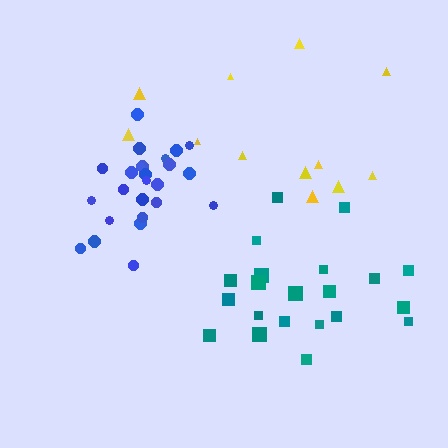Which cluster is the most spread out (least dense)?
Yellow.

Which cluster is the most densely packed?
Blue.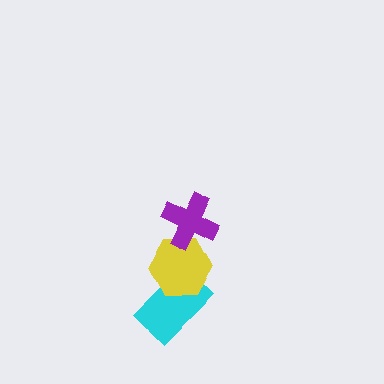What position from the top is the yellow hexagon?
The yellow hexagon is 2nd from the top.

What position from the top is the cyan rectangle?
The cyan rectangle is 3rd from the top.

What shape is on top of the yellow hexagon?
The purple cross is on top of the yellow hexagon.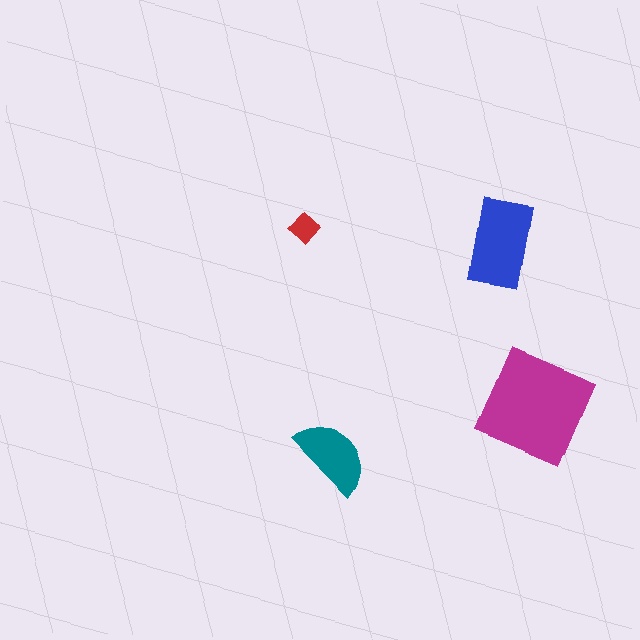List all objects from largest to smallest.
The magenta square, the blue rectangle, the teal semicircle, the red diamond.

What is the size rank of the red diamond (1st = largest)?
4th.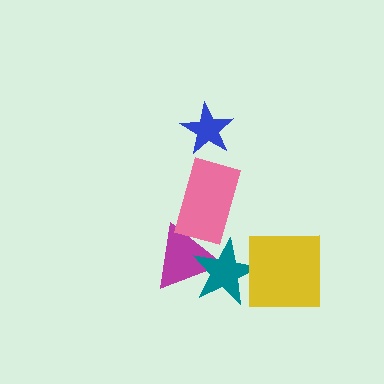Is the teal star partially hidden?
Yes, it is partially covered by another shape.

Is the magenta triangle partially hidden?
Yes, it is partially covered by another shape.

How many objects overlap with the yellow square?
1 object overlaps with the yellow square.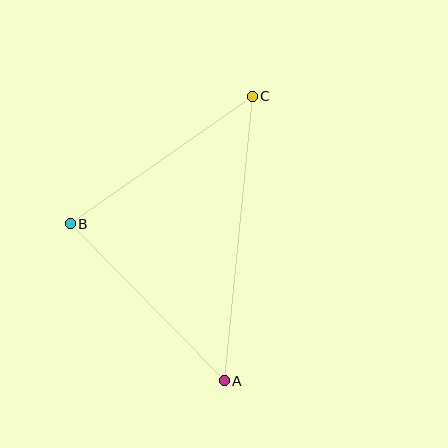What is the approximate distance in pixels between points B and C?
The distance between B and C is approximately 222 pixels.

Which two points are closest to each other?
Points A and B are closest to each other.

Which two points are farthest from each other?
Points A and C are farthest from each other.